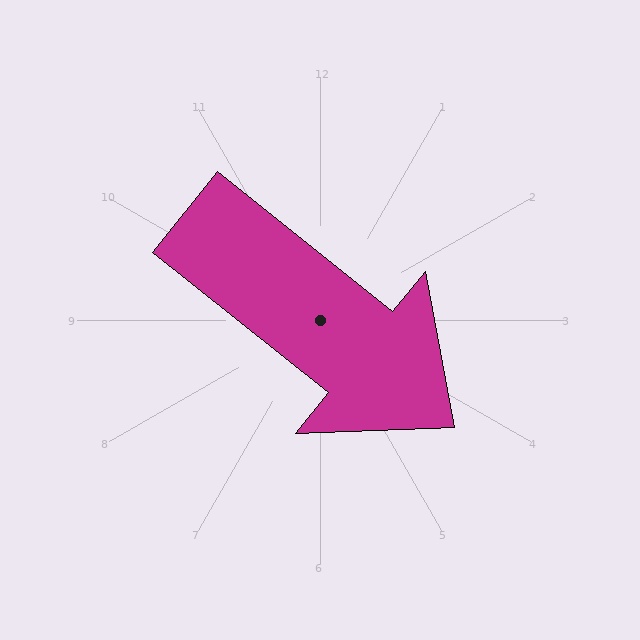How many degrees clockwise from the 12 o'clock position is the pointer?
Approximately 129 degrees.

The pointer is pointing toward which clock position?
Roughly 4 o'clock.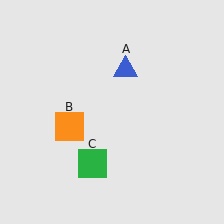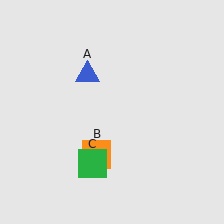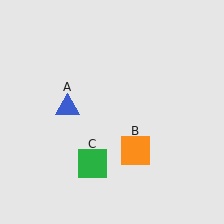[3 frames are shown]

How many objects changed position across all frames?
2 objects changed position: blue triangle (object A), orange square (object B).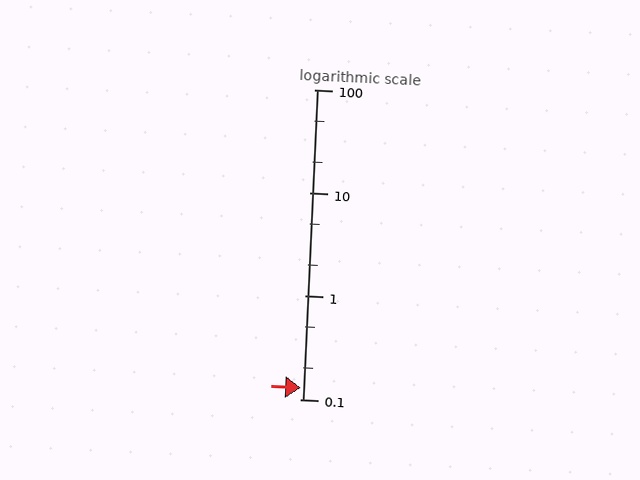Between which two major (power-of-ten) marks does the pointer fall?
The pointer is between 0.1 and 1.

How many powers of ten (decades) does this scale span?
The scale spans 3 decades, from 0.1 to 100.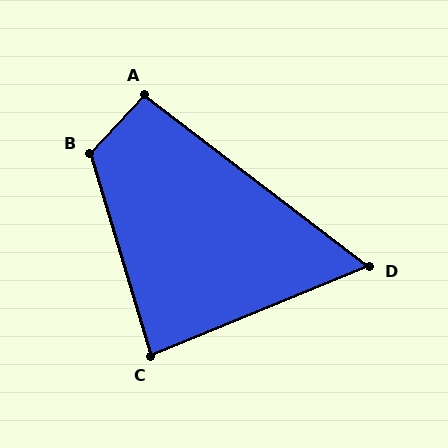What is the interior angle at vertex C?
Approximately 84 degrees (acute).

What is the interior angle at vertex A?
Approximately 96 degrees (obtuse).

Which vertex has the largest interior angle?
B, at approximately 120 degrees.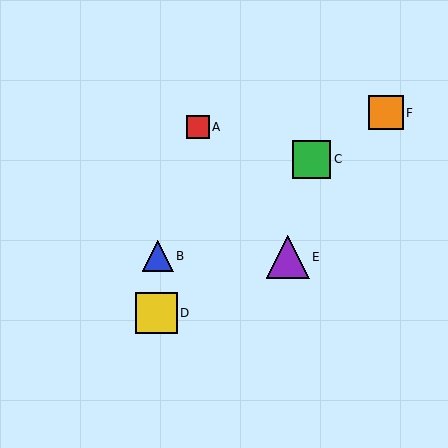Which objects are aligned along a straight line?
Objects B, C, F are aligned along a straight line.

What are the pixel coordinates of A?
Object A is at (198, 127).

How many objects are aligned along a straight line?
3 objects (B, C, F) are aligned along a straight line.